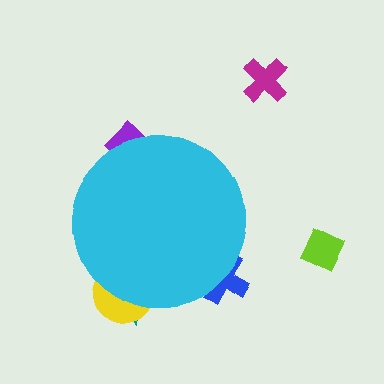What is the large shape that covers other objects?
A cyan circle.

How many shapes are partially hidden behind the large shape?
4 shapes are partially hidden.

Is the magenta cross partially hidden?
No, the magenta cross is fully visible.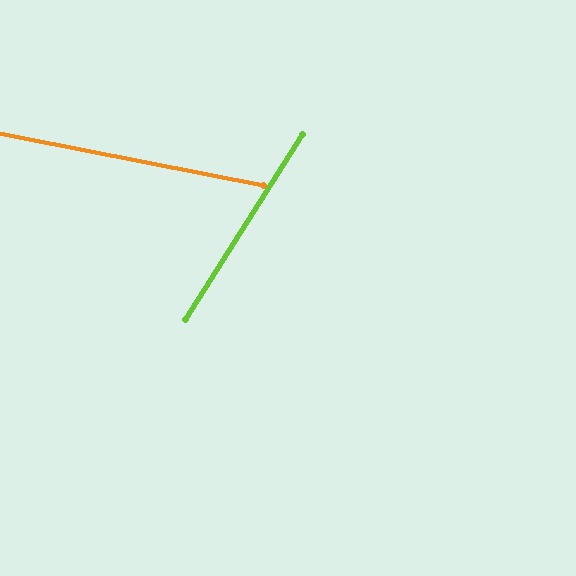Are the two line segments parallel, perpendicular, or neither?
Neither parallel nor perpendicular — they differ by about 69°.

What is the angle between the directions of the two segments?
Approximately 69 degrees.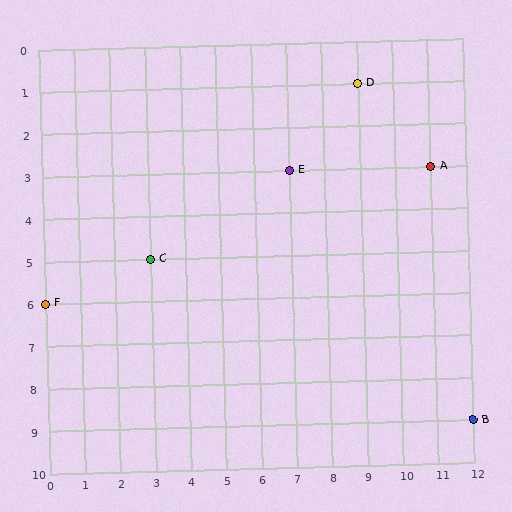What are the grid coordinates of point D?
Point D is at grid coordinates (9, 1).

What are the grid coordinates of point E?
Point E is at grid coordinates (7, 3).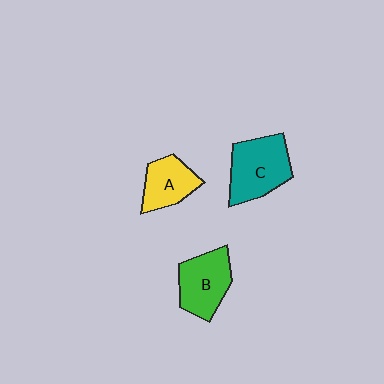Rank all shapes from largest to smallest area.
From largest to smallest: C (teal), B (green), A (yellow).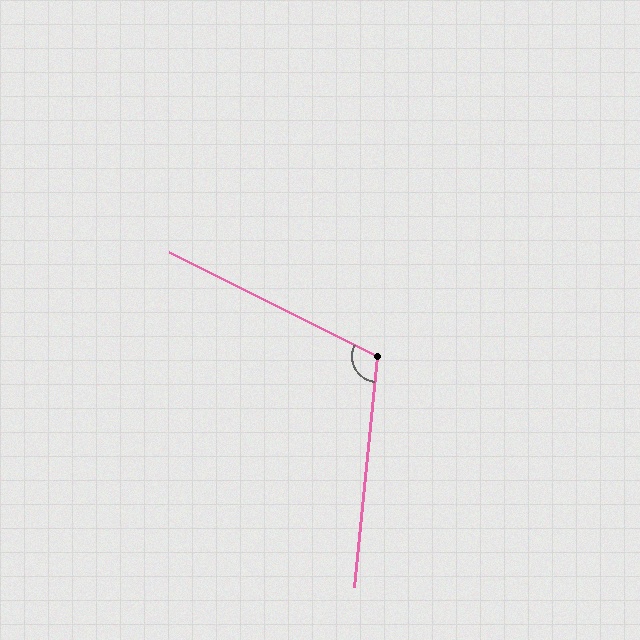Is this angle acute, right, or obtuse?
It is obtuse.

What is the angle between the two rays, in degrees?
Approximately 111 degrees.